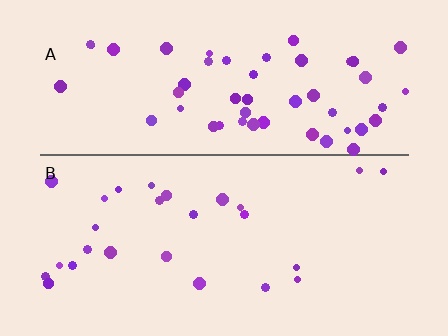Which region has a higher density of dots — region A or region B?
A (the top).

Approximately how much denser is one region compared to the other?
Approximately 2.1× — region A over region B.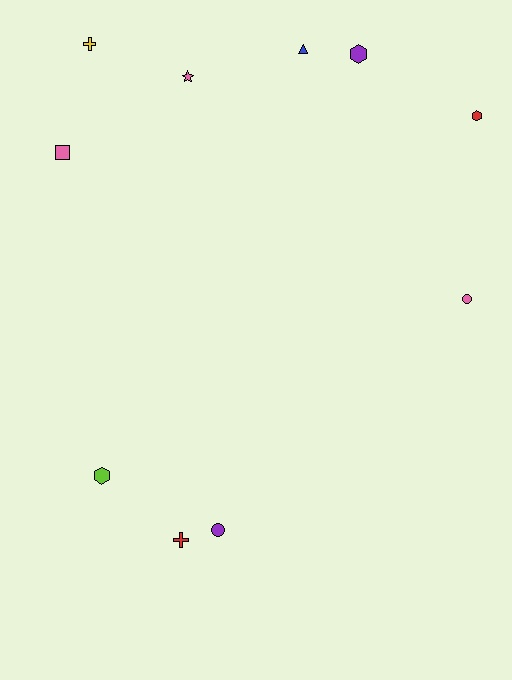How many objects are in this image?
There are 10 objects.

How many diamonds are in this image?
There are no diamonds.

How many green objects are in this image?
There are no green objects.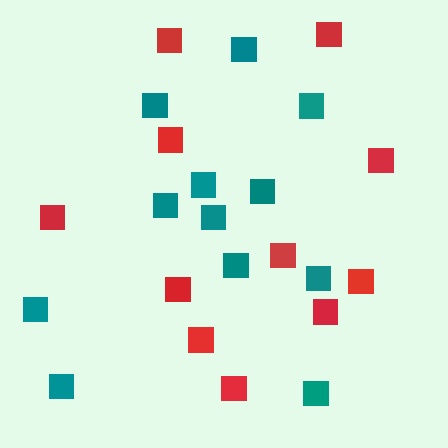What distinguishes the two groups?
There are 2 groups: one group of red squares (11) and one group of teal squares (12).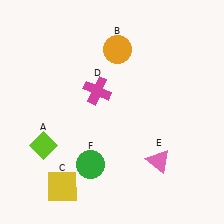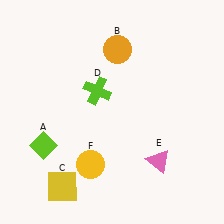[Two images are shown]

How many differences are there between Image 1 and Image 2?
There are 2 differences between the two images.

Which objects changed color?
D changed from magenta to lime. F changed from green to yellow.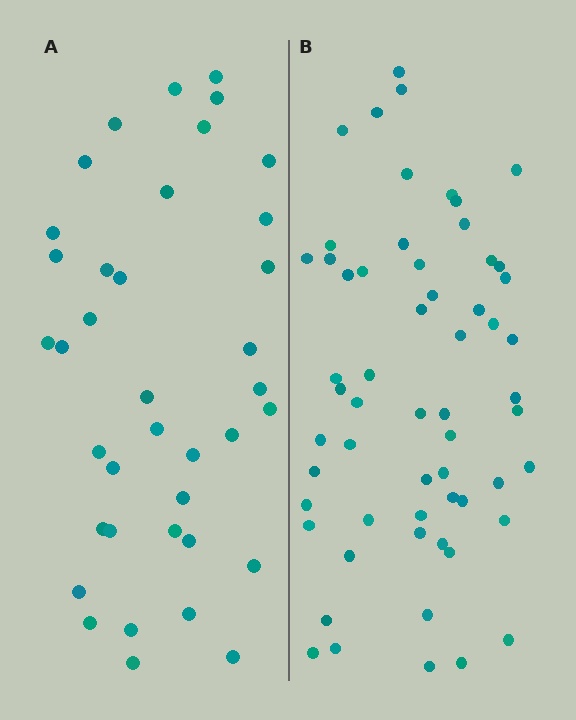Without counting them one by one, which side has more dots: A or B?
Region B (the right region) has more dots.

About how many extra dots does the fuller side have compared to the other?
Region B has approximately 20 more dots than region A.